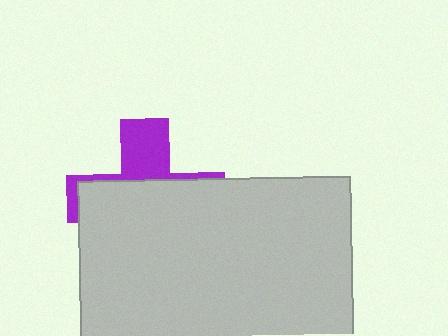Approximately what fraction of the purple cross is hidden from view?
Roughly 69% of the purple cross is hidden behind the light gray rectangle.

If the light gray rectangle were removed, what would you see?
You would see the complete purple cross.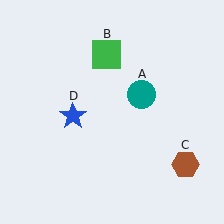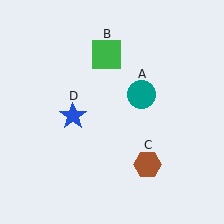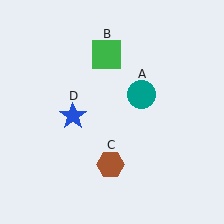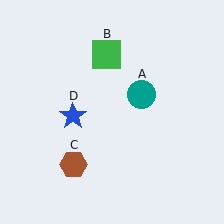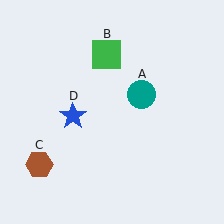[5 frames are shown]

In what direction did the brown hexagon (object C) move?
The brown hexagon (object C) moved left.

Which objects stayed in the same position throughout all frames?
Teal circle (object A) and green square (object B) and blue star (object D) remained stationary.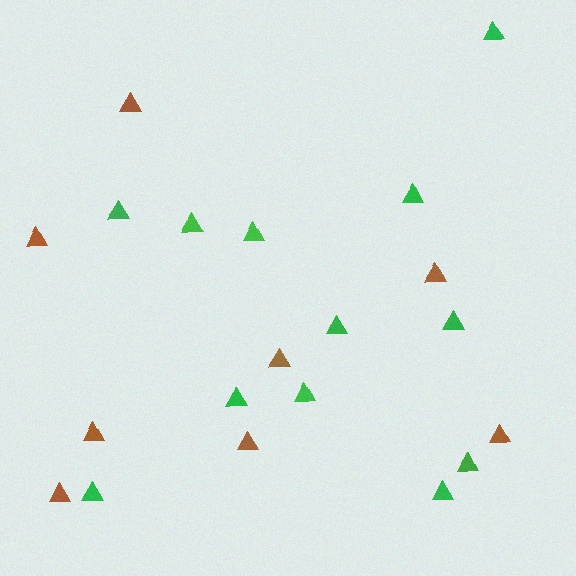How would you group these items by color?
There are 2 groups: one group of brown triangles (8) and one group of green triangles (12).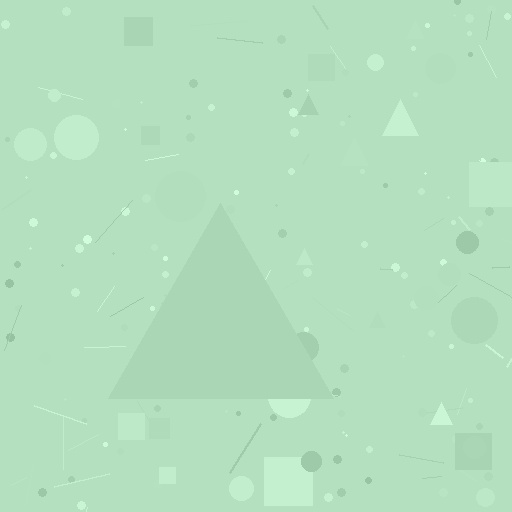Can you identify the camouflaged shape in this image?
The camouflaged shape is a triangle.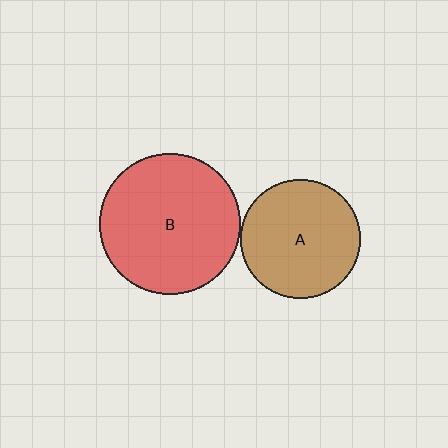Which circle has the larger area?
Circle B (red).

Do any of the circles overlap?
No, none of the circles overlap.